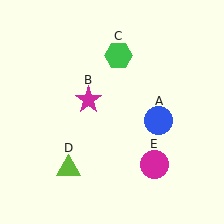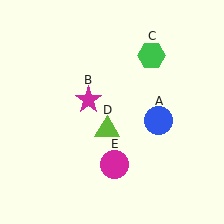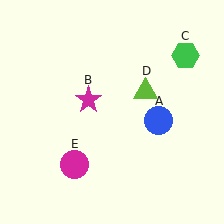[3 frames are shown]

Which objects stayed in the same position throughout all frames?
Blue circle (object A) and magenta star (object B) remained stationary.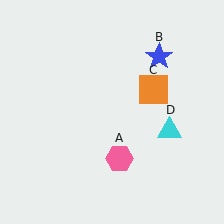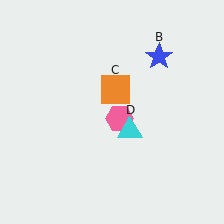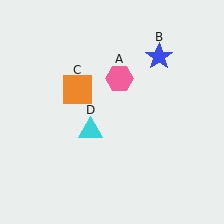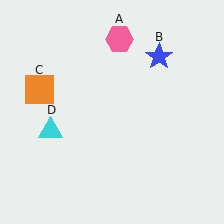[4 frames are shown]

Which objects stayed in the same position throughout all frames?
Blue star (object B) remained stationary.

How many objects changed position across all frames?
3 objects changed position: pink hexagon (object A), orange square (object C), cyan triangle (object D).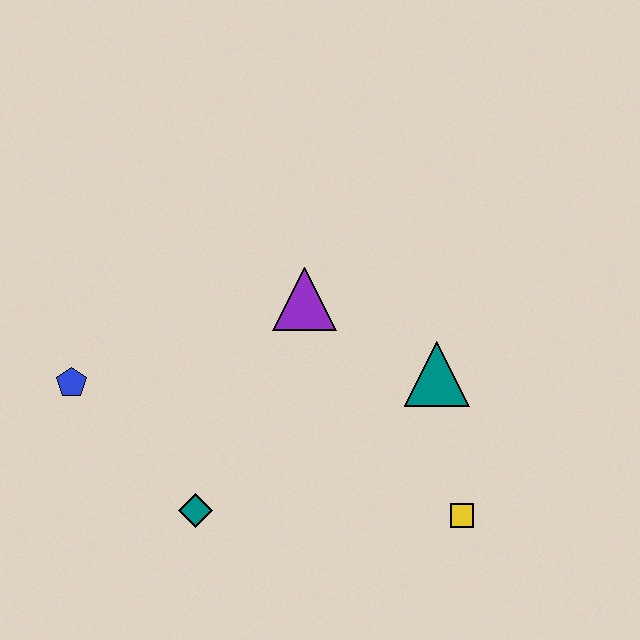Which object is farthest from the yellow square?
The blue pentagon is farthest from the yellow square.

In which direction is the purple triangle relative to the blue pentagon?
The purple triangle is to the right of the blue pentagon.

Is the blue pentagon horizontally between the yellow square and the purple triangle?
No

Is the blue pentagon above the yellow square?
Yes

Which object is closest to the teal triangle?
The yellow square is closest to the teal triangle.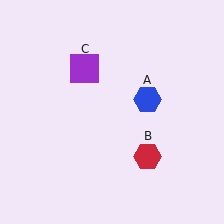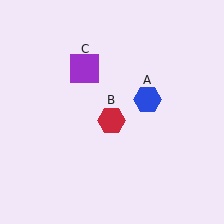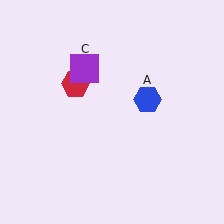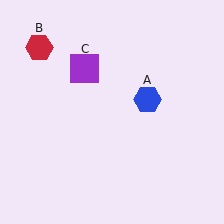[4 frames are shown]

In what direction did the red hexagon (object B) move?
The red hexagon (object B) moved up and to the left.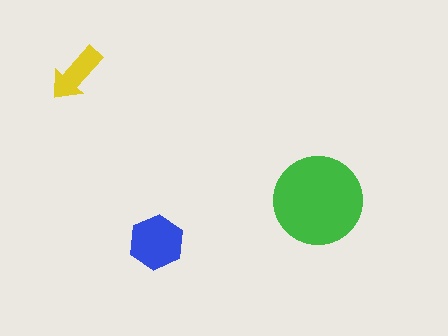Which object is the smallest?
The yellow arrow.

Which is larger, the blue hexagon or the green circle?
The green circle.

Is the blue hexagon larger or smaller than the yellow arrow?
Larger.